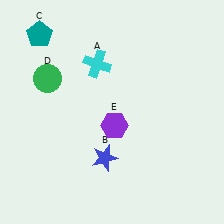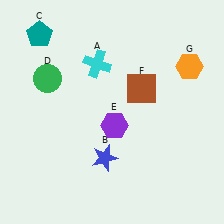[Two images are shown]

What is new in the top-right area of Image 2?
A brown square (F) was added in the top-right area of Image 2.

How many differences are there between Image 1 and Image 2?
There are 2 differences between the two images.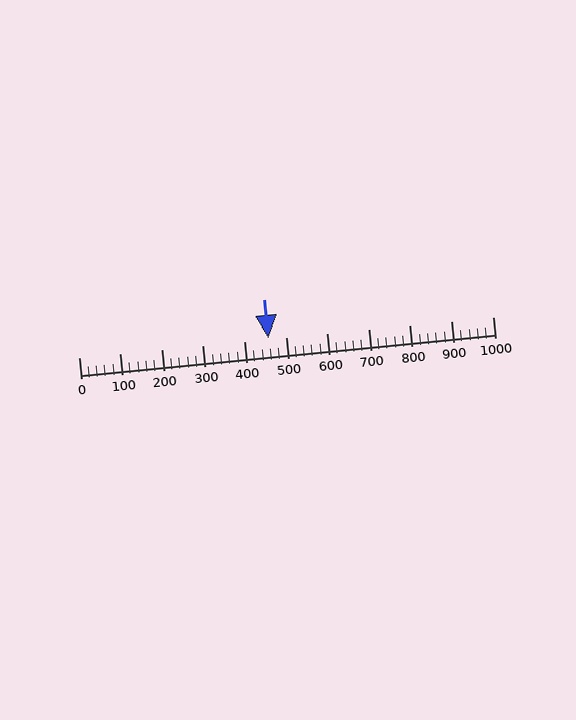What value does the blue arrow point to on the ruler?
The blue arrow points to approximately 458.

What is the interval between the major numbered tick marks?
The major tick marks are spaced 100 units apart.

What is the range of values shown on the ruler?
The ruler shows values from 0 to 1000.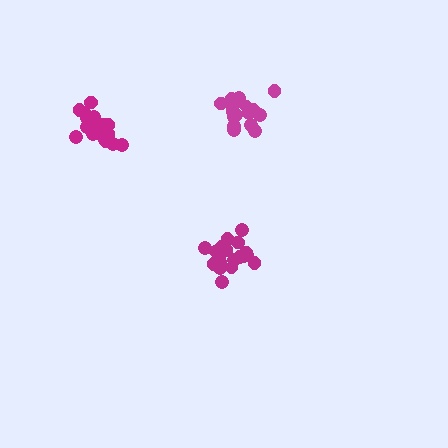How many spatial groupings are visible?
There are 3 spatial groupings.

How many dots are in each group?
Group 1: 21 dots, Group 2: 17 dots, Group 3: 21 dots (59 total).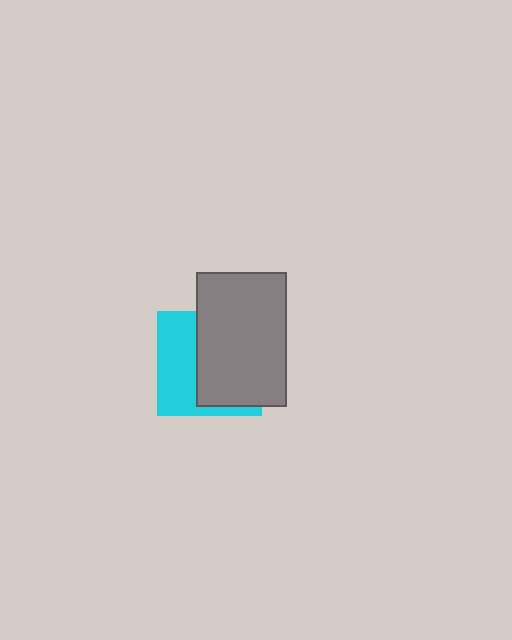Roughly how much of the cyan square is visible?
A small part of it is visible (roughly 41%).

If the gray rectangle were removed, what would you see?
You would see the complete cyan square.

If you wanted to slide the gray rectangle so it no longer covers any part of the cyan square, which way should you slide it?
Slide it right — that is the most direct way to separate the two shapes.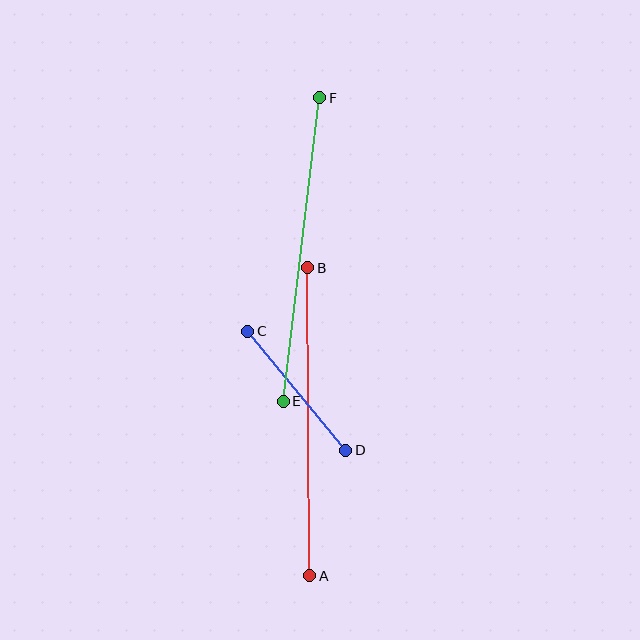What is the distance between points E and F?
The distance is approximately 306 pixels.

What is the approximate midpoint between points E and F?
The midpoint is at approximately (301, 250) pixels.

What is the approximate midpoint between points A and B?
The midpoint is at approximately (309, 422) pixels.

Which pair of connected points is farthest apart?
Points A and B are farthest apart.